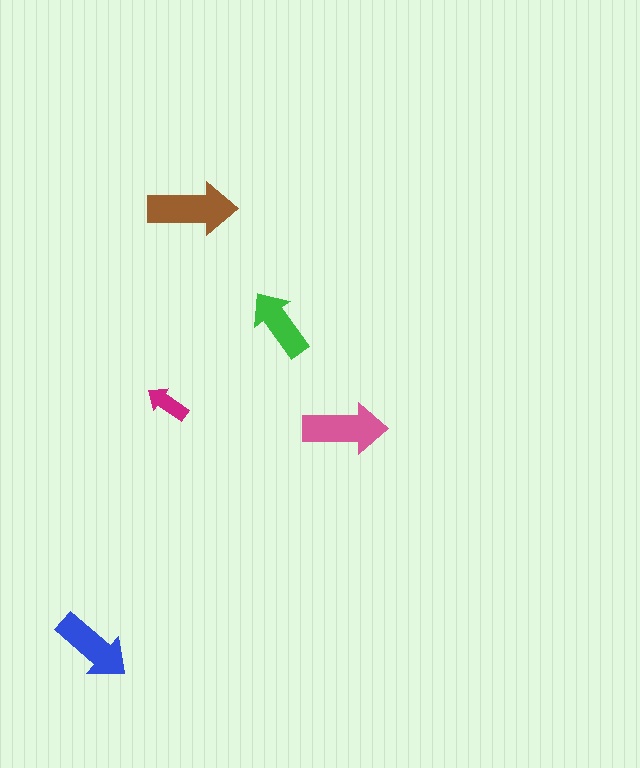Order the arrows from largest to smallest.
the brown one, the pink one, the blue one, the green one, the magenta one.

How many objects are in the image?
There are 5 objects in the image.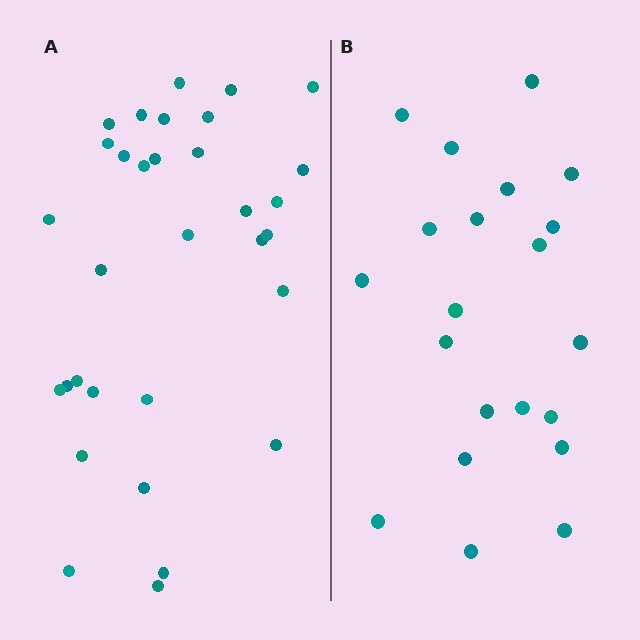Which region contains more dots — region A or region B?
Region A (the left region) has more dots.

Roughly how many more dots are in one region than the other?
Region A has roughly 12 or so more dots than region B.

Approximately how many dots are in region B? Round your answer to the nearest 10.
About 20 dots. (The exact count is 21, which rounds to 20.)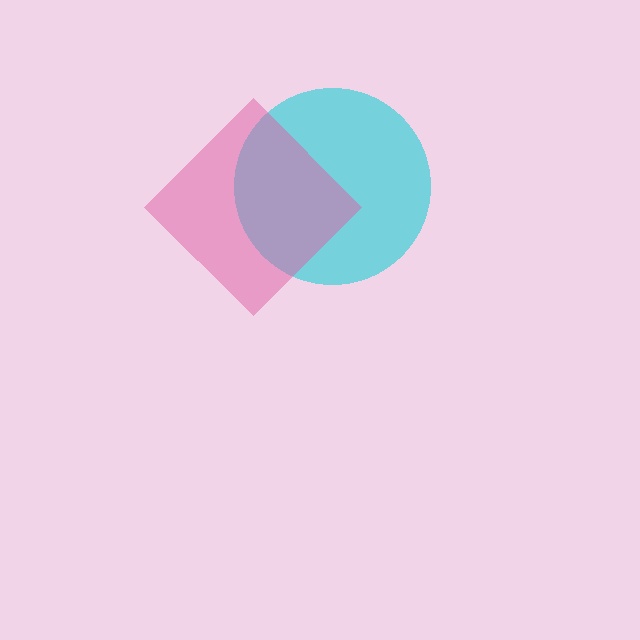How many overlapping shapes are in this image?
There are 2 overlapping shapes in the image.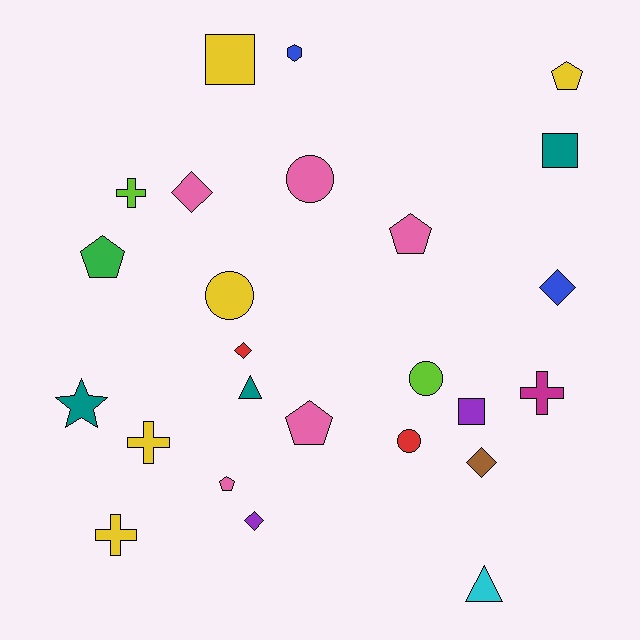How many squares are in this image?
There are 3 squares.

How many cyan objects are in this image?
There is 1 cyan object.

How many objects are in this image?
There are 25 objects.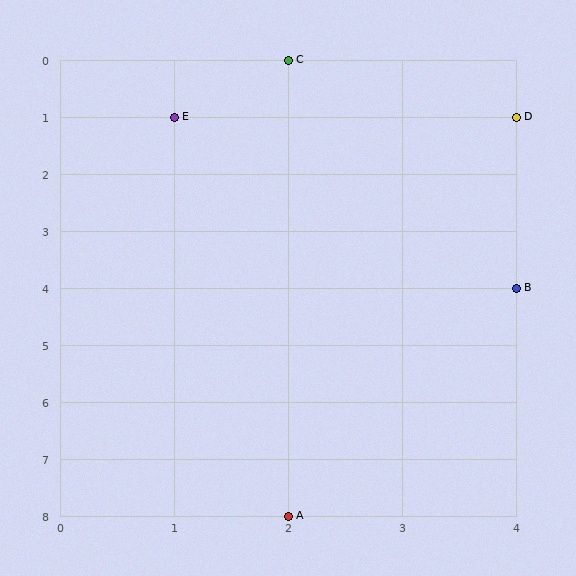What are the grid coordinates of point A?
Point A is at grid coordinates (2, 8).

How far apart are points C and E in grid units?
Points C and E are 1 column and 1 row apart (about 1.4 grid units diagonally).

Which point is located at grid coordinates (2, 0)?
Point C is at (2, 0).